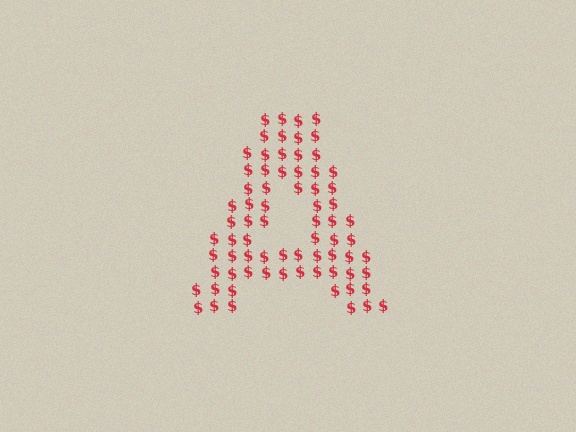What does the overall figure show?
The overall figure shows the letter A.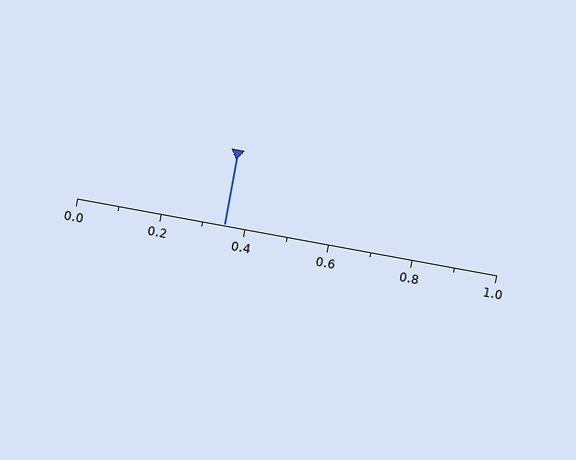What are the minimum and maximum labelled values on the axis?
The axis runs from 0.0 to 1.0.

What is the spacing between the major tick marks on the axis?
The major ticks are spaced 0.2 apart.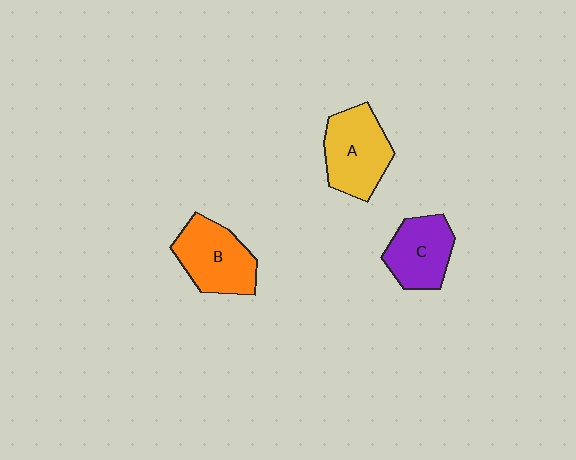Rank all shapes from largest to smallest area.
From largest to smallest: A (yellow), B (orange), C (purple).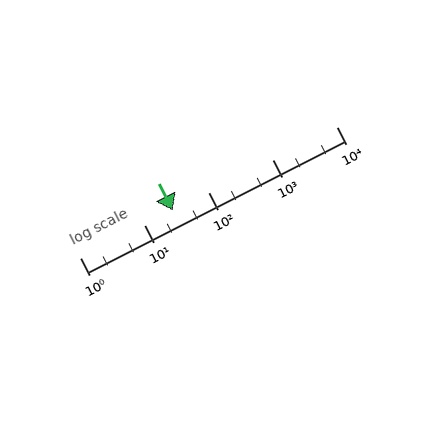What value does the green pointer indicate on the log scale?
The pointer indicates approximately 28.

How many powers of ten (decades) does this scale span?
The scale spans 4 decades, from 1 to 10000.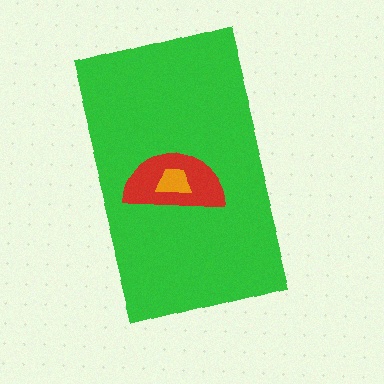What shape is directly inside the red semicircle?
The orange trapezoid.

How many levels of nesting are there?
3.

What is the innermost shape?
The orange trapezoid.